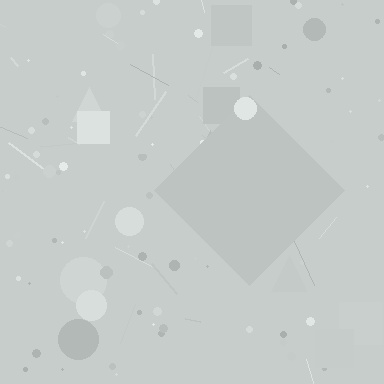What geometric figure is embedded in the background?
A diamond is embedded in the background.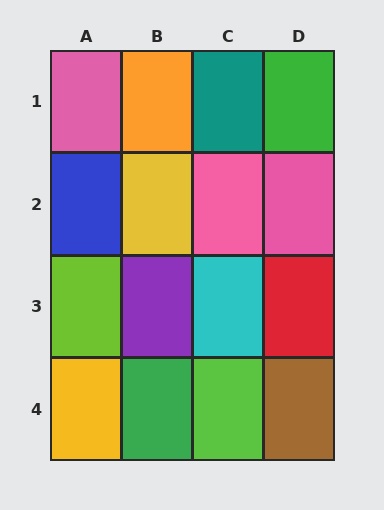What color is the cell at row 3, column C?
Cyan.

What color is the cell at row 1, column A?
Pink.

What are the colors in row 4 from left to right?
Yellow, green, lime, brown.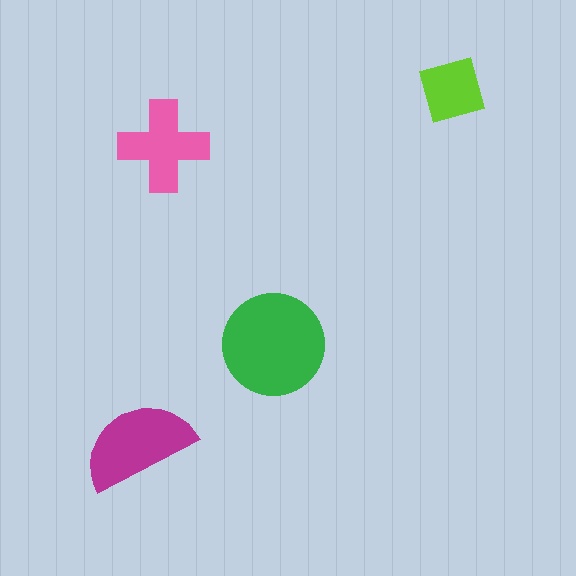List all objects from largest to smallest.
The green circle, the magenta semicircle, the pink cross, the lime diamond.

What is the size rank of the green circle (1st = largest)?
1st.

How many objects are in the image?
There are 4 objects in the image.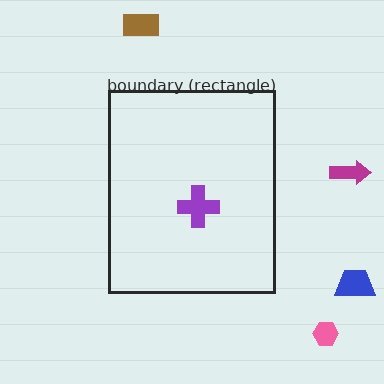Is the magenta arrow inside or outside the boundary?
Outside.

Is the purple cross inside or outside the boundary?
Inside.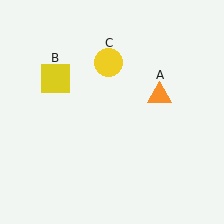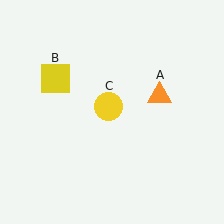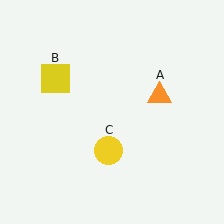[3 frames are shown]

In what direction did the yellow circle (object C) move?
The yellow circle (object C) moved down.